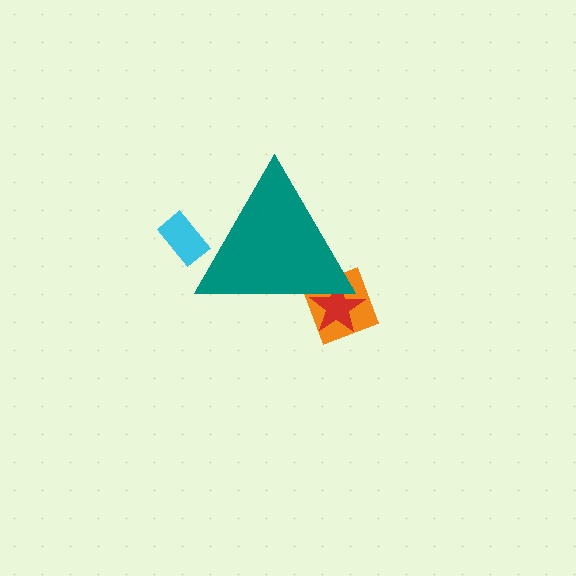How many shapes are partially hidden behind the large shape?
3 shapes are partially hidden.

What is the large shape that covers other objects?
A teal triangle.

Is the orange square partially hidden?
Yes, the orange square is partially hidden behind the teal triangle.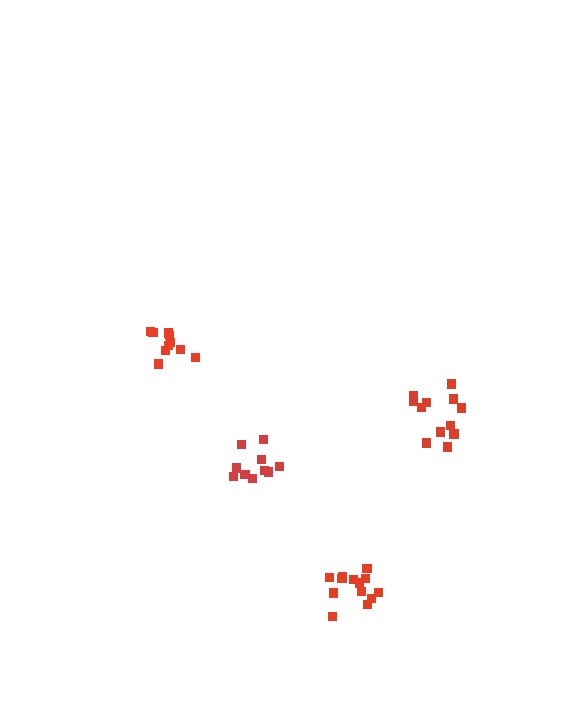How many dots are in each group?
Group 1: 13 dots, Group 2: 12 dots, Group 3: 10 dots, Group 4: 10 dots (45 total).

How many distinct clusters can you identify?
There are 4 distinct clusters.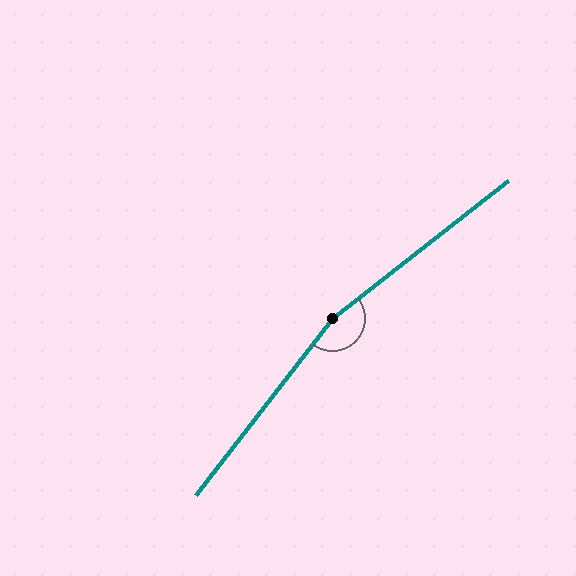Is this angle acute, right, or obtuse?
It is obtuse.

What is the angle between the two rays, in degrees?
Approximately 166 degrees.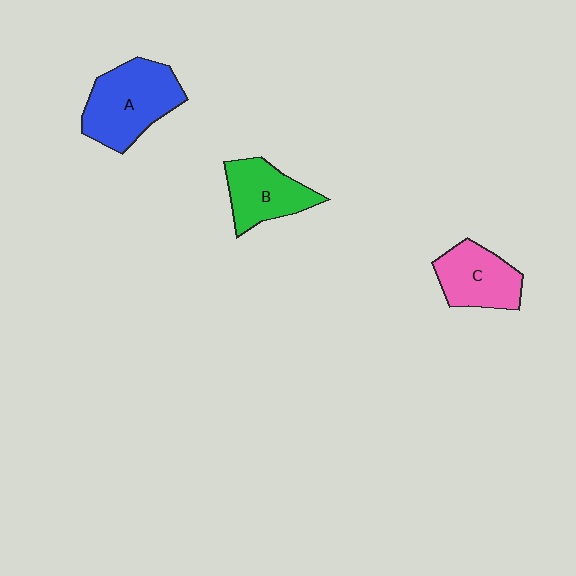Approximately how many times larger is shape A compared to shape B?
Approximately 1.4 times.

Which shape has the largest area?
Shape A (blue).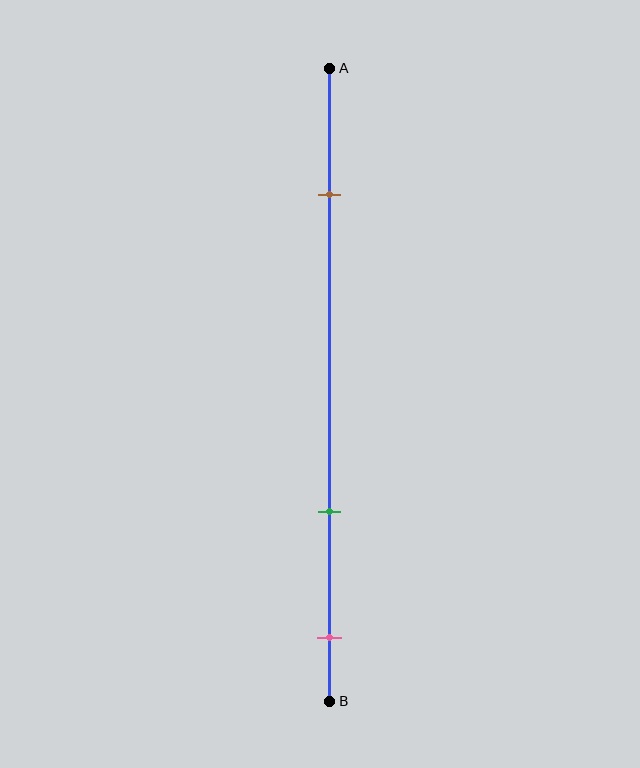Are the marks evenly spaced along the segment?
No, the marks are not evenly spaced.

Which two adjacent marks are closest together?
The green and pink marks are the closest adjacent pair.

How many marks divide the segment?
There are 3 marks dividing the segment.